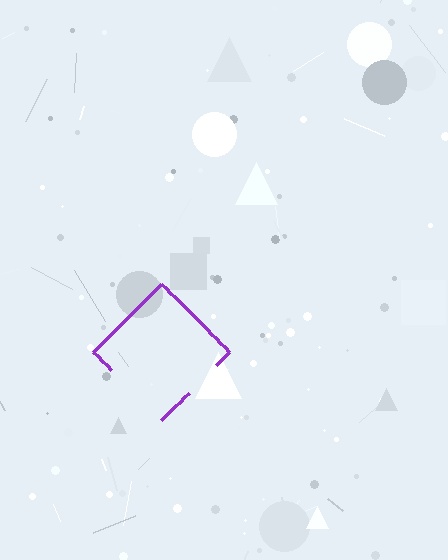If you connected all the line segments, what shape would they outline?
They would outline a diamond.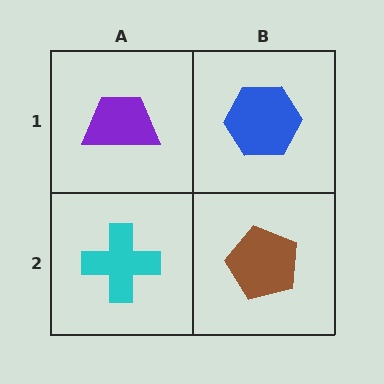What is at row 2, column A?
A cyan cross.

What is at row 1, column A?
A purple trapezoid.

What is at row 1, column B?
A blue hexagon.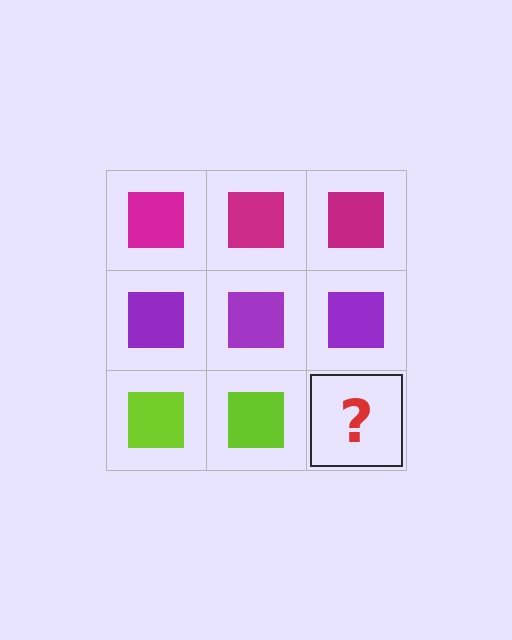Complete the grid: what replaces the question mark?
The question mark should be replaced with a lime square.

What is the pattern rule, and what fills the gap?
The rule is that each row has a consistent color. The gap should be filled with a lime square.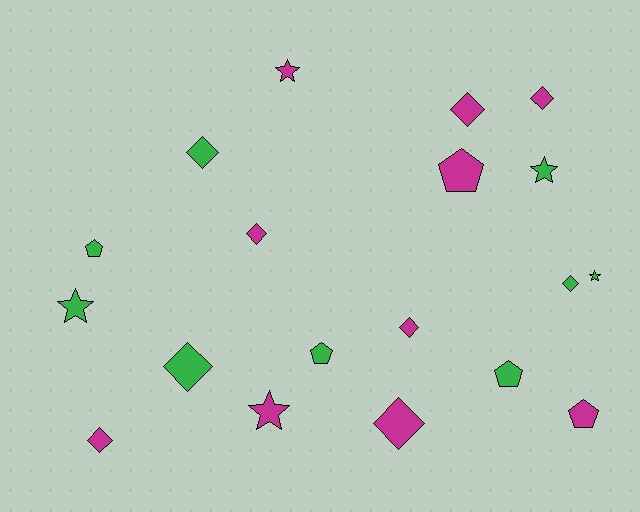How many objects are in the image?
There are 19 objects.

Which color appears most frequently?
Magenta, with 10 objects.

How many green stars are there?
There are 3 green stars.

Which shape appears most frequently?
Diamond, with 9 objects.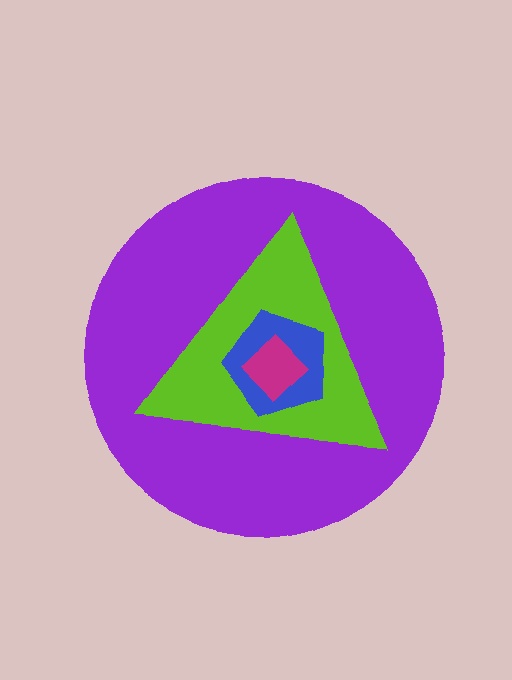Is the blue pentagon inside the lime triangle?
Yes.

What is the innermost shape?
The magenta diamond.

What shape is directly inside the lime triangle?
The blue pentagon.